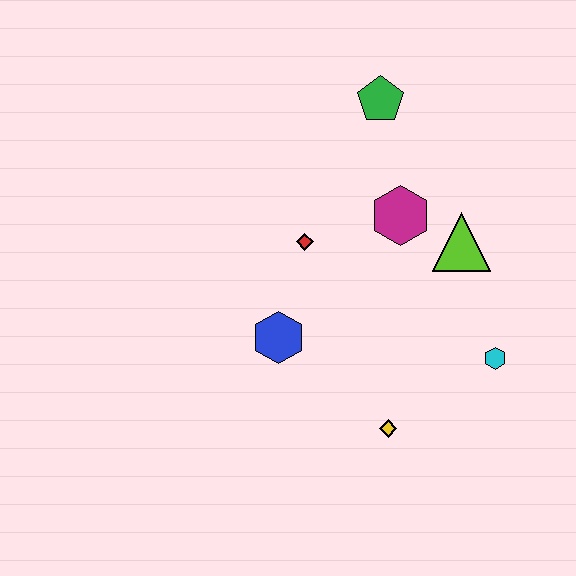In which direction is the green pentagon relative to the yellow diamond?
The green pentagon is above the yellow diamond.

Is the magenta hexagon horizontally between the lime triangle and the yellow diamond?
Yes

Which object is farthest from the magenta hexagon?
The yellow diamond is farthest from the magenta hexagon.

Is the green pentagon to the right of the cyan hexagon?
No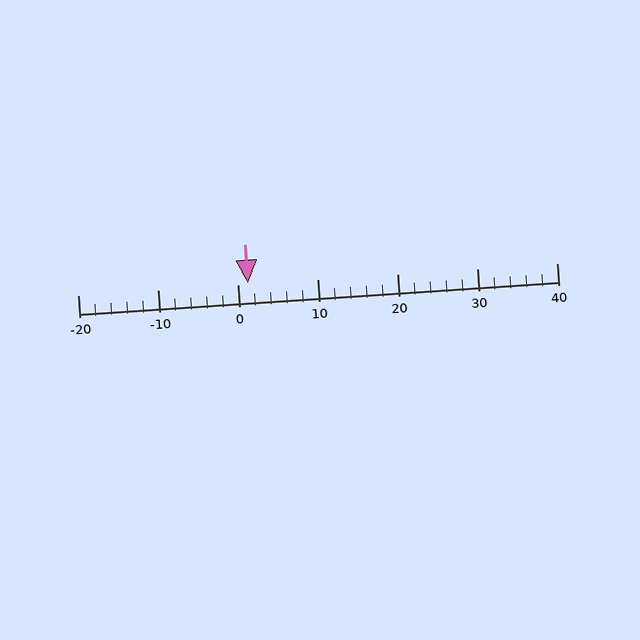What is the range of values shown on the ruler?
The ruler shows values from -20 to 40.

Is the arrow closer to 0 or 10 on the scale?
The arrow is closer to 0.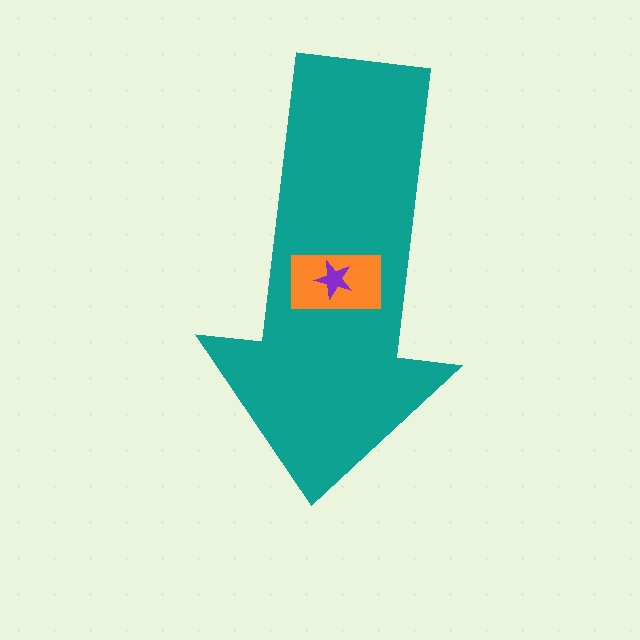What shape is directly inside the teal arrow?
The orange rectangle.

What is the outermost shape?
The teal arrow.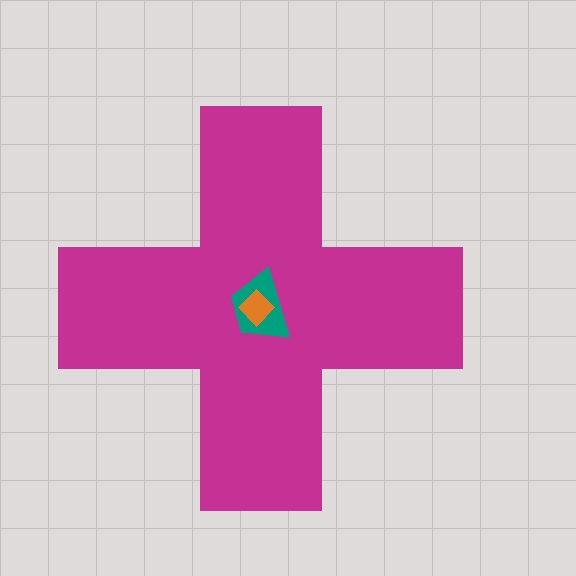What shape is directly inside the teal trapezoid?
The orange diamond.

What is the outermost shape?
The magenta cross.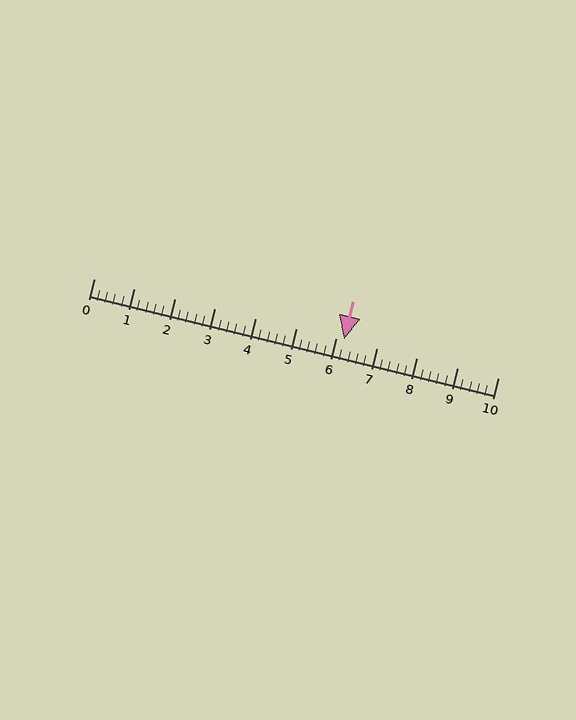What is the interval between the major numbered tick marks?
The major tick marks are spaced 1 units apart.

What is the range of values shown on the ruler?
The ruler shows values from 0 to 10.